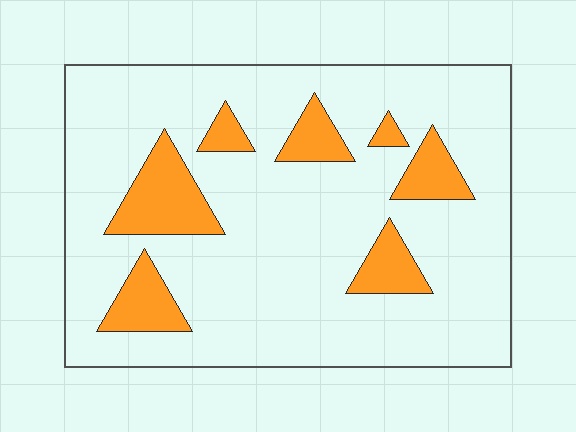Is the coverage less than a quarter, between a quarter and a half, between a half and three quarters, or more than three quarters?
Less than a quarter.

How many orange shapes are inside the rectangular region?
7.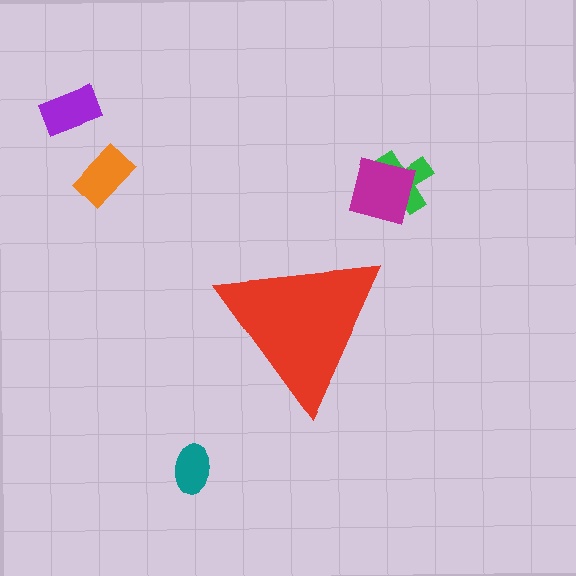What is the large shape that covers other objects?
A red triangle.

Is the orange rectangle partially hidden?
No, the orange rectangle is fully visible.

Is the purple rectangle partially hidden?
No, the purple rectangle is fully visible.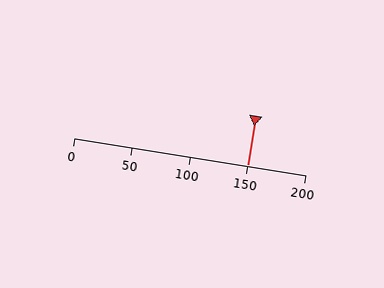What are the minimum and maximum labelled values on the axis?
The axis runs from 0 to 200.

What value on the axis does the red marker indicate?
The marker indicates approximately 150.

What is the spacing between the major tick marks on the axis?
The major ticks are spaced 50 apart.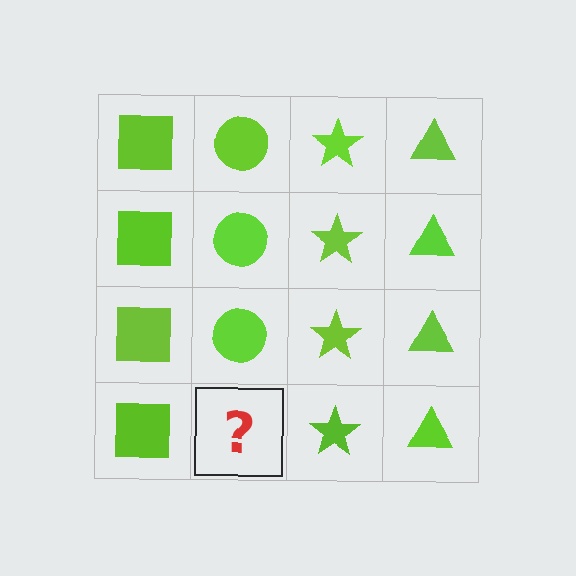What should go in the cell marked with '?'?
The missing cell should contain a lime circle.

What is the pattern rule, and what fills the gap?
The rule is that each column has a consistent shape. The gap should be filled with a lime circle.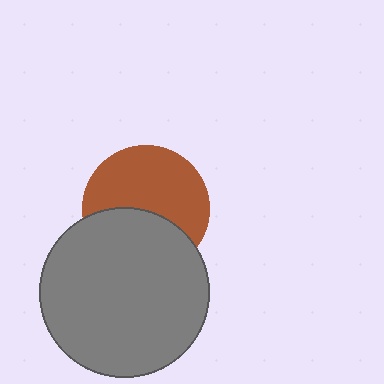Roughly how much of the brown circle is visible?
About half of it is visible (roughly 59%).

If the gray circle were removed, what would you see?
You would see the complete brown circle.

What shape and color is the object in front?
The object in front is a gray circle.